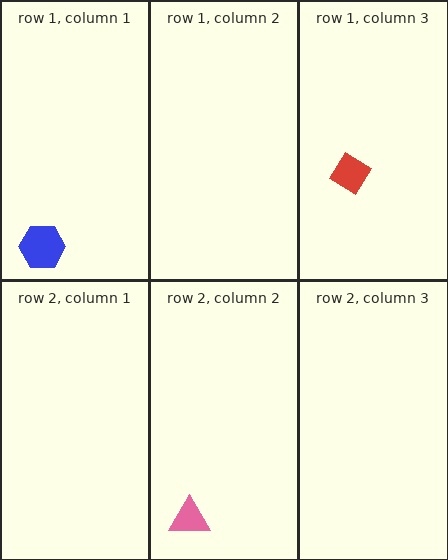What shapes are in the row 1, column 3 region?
The red diamond.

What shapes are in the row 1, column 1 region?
The blue hexagon.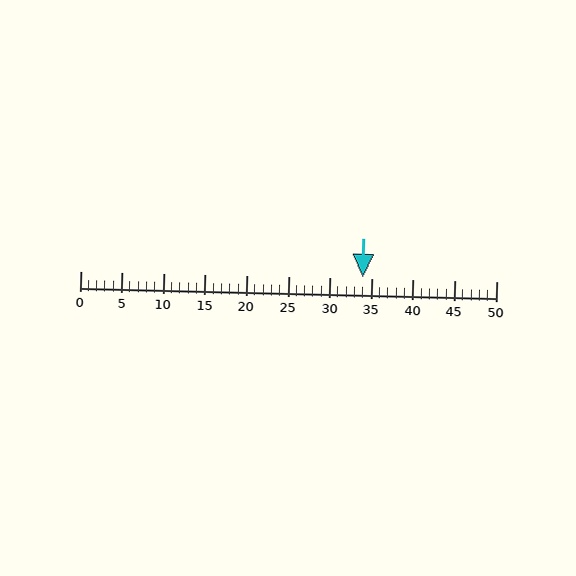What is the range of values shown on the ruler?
The ruler shows values from 0 to 50.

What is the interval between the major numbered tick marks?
The major tick marks are spaced 5 units apart.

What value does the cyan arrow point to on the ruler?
The cyan arrow points to approximately 34.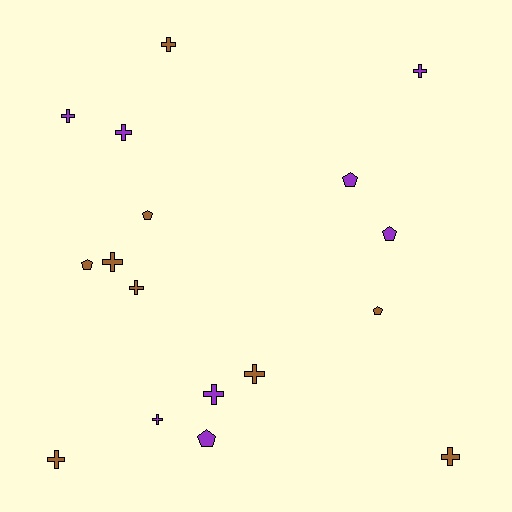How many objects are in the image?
There are 17 objects.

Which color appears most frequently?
Brown, with 9 objects.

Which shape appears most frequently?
Cross, with 11 objects.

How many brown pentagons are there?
There are 3 brown pentagons.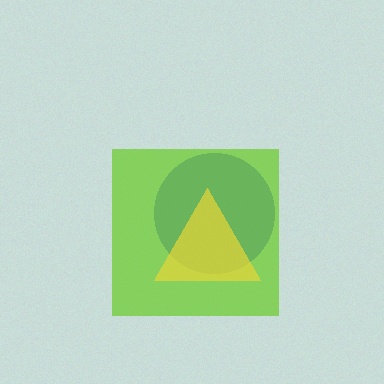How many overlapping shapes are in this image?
There are 3 overlapping shapes in the image.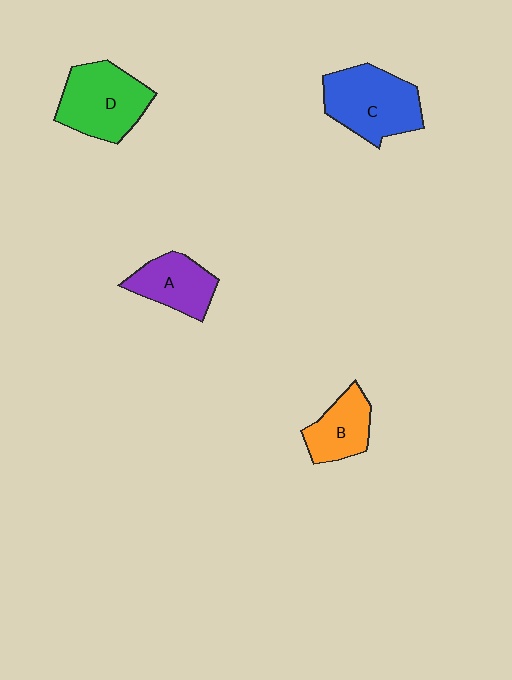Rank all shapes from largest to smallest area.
From largest to smallest: C (blue), D (green), A (purple), B (orange).